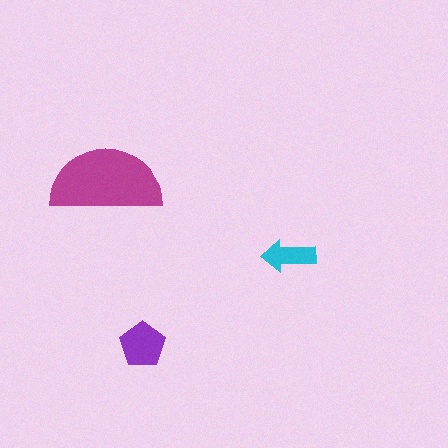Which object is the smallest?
The cyan arrow.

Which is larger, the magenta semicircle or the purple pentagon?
The magenta semicircle.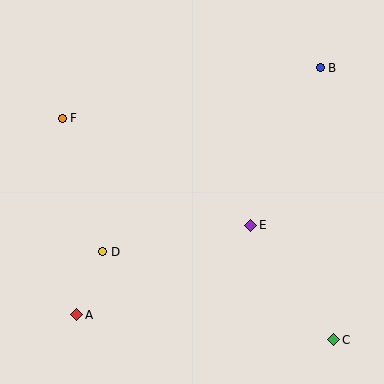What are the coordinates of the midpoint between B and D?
The midpoint between B and D is at (211, 160).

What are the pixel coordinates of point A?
Point A is at (77, 315).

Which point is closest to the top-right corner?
Point B is closest to the top-right corner.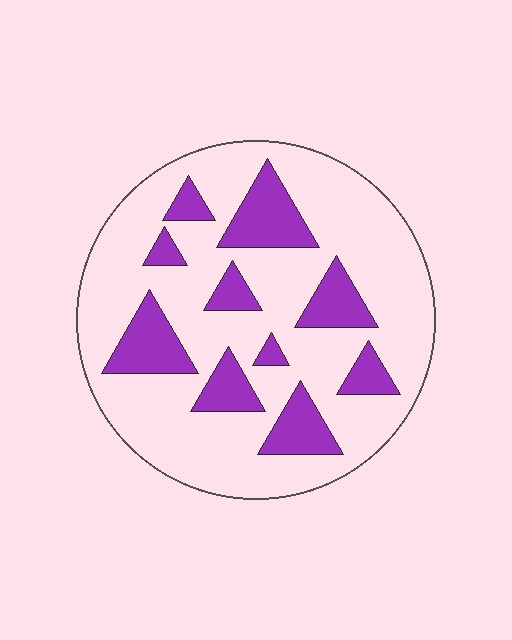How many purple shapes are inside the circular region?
10.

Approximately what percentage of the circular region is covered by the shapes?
Approximately 25%.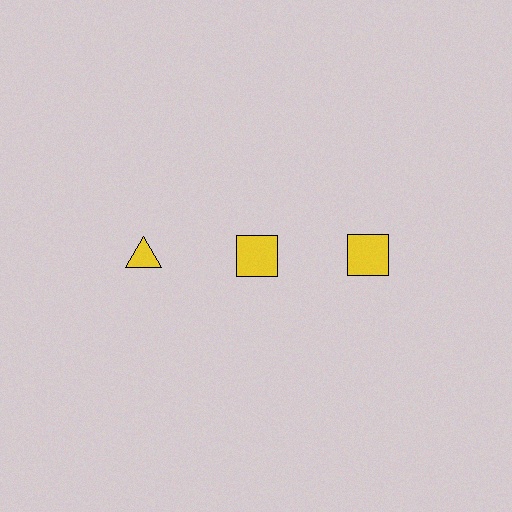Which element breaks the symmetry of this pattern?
The yellow triangle in the top row, leftmost column breaks the symmetry. All other shapes are yellow squares.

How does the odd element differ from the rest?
It has a different shape: triangle instead of square.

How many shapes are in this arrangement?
There are 3 shapes arranged in a grid pattern.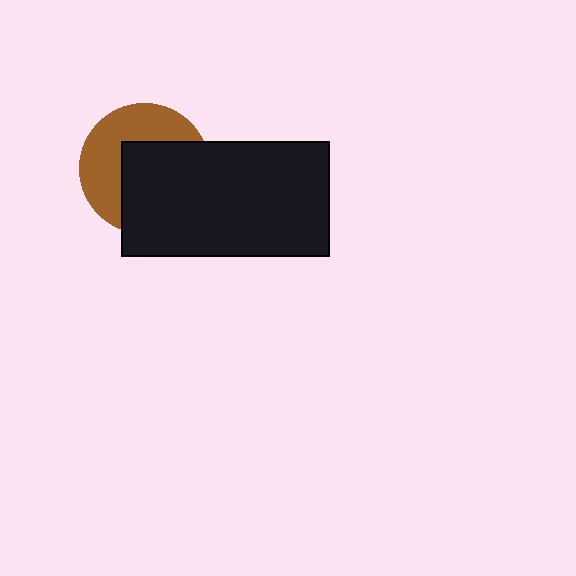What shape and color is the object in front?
The object in front is a black rectangle.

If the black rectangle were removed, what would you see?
You would see the complete brown circle.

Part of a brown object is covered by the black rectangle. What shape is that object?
It is a circle.